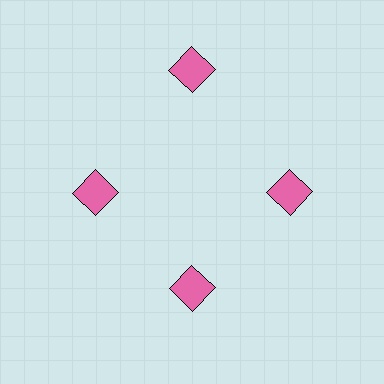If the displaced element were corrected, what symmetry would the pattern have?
It would have 4-fold rotational symmetry — the pattern would map onto itself every 90 degrees.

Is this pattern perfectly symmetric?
No. The 4 pink squares are arranged in a ring, but one element near the 12 o'clock position is pushed outward from the center, breaking the 4-fold rotational symmetry.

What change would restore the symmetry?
The symmetry would be restored by moving it inward, back onto the ring so that all 4 squares sit at equal angles and equal distance from the center.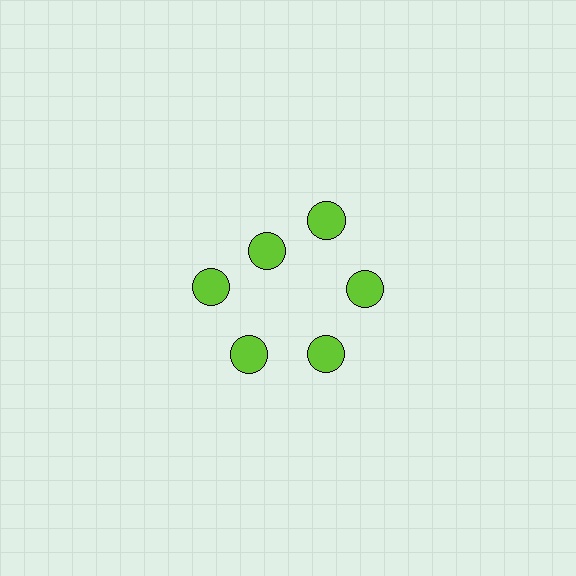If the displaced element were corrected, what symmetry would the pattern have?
It would have 6-fold rotational symmetry — the pattern would map onto itself every 60 degrees.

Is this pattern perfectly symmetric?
No. The 6 lime circles are arranged in a ring, but one element near the 11 o'clock position is pulled inward toward the center, breaking the 6-fold rotational symmetry.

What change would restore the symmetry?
The symmetry would be restored by moving it outward, back onto the ring so that all 6 circles sit at equal angles and equal distance from the center.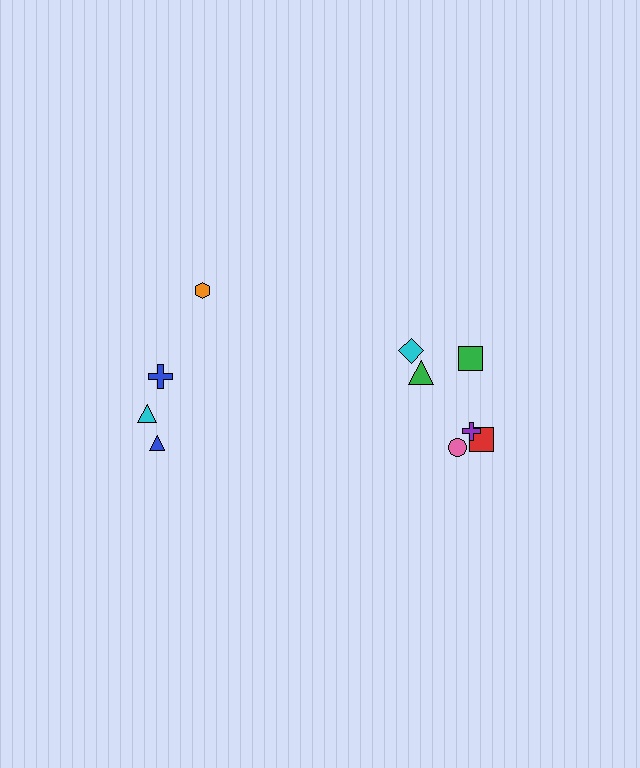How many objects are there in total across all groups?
There are 10 objects.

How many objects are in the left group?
There are 4 objects.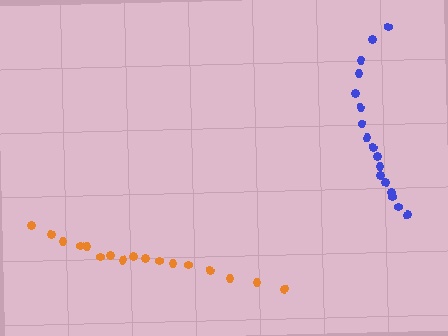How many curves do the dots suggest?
There are 2 distinct paths.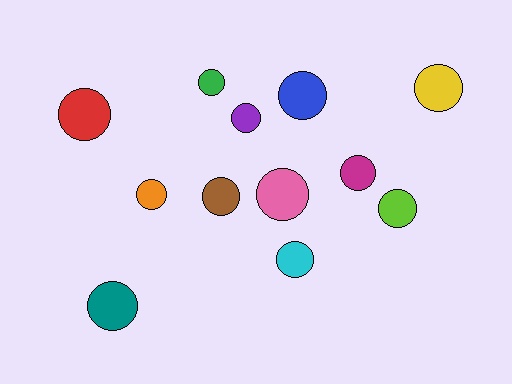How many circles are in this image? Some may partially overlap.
There are 12 circles.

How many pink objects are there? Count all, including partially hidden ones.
There is 1 pink object.